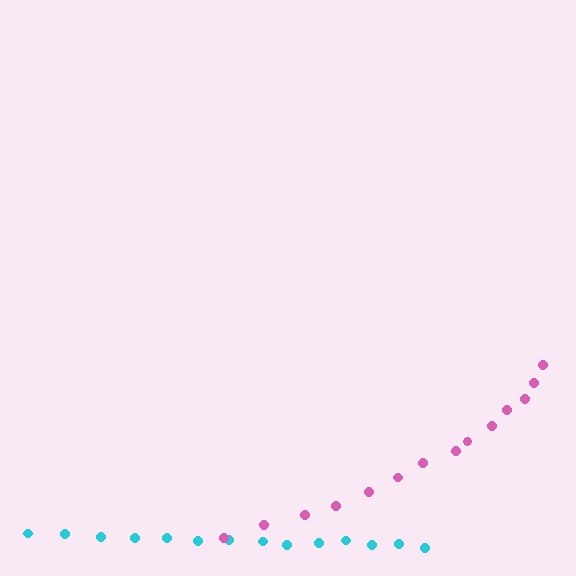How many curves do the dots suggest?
There are 2 distinct paths.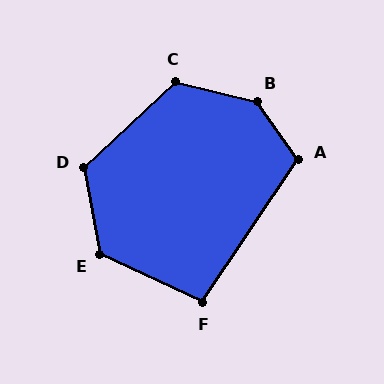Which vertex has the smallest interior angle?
F, at approximately 99 degrees.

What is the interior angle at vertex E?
Approximately 126 degrees (obtuse).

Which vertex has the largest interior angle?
B, at approximately 139 degrees.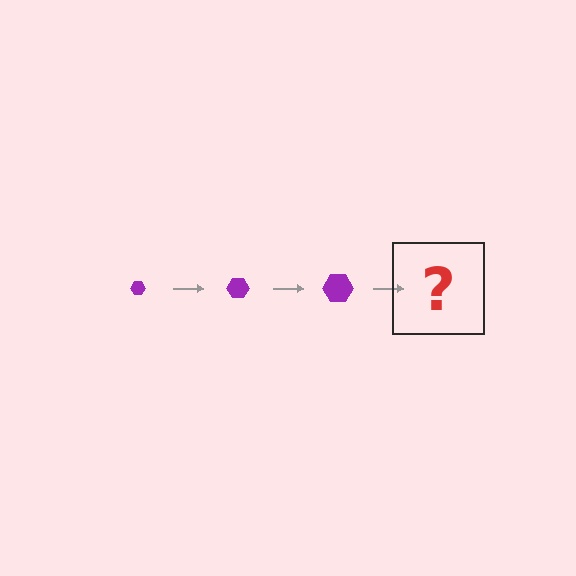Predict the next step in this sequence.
The next step is a purple hexagon, larger than the previous one.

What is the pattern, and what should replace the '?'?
The pattern is that the hexagon gets progressively larger each step. The '?' should be a purple hexagon, larger than the previous one.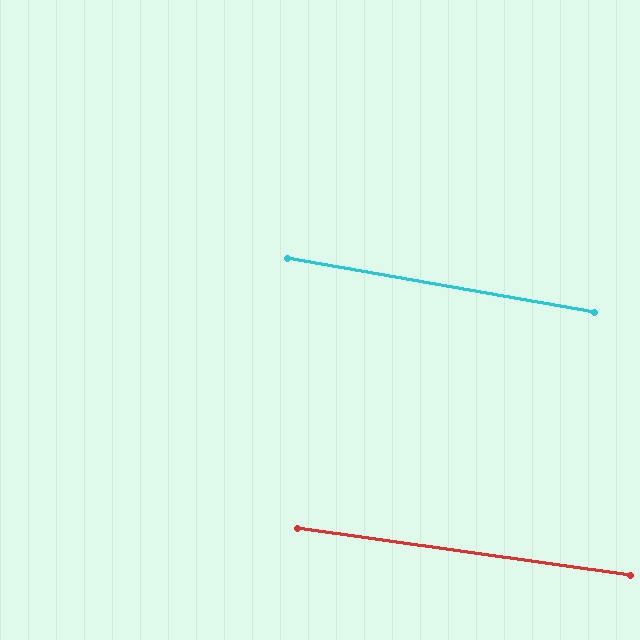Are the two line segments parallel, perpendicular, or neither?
Parallel — their directions differ by only 1.9°.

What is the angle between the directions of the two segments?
Approximately 2 degrees.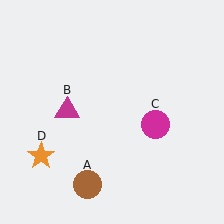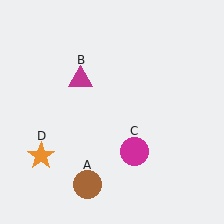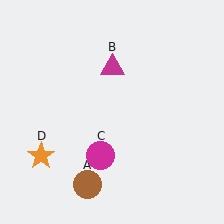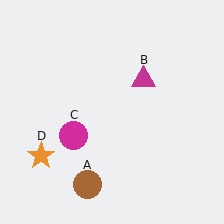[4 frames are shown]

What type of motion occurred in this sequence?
The magenta triangle (object B), magenta circle (object C) rotated clockwise around the center of the scene.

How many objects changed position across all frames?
2 objects changed position: magenta triangle (object B), magenta circle (object C).